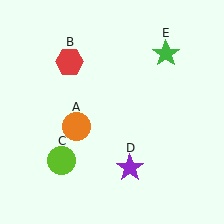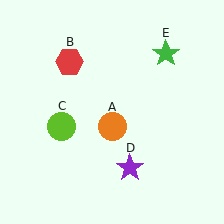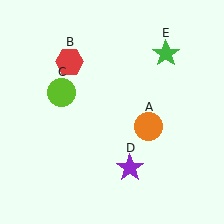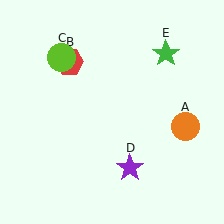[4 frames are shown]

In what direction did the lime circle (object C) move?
The lime circle (object C) moved up.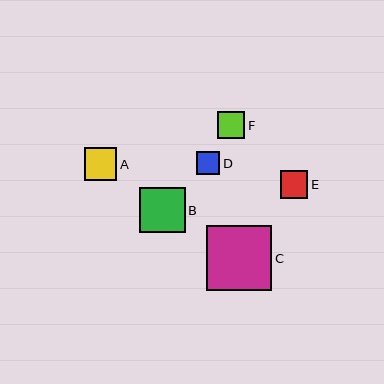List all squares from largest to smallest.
From largest to smallest: C, B, A, E, F, D.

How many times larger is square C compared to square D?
Square C is approximately 2.8 times the size of square D.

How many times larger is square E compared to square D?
Square E is approximately 1.2 times the size of square D.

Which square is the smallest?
Square D is the smallest with a size of approximately 23 pixels.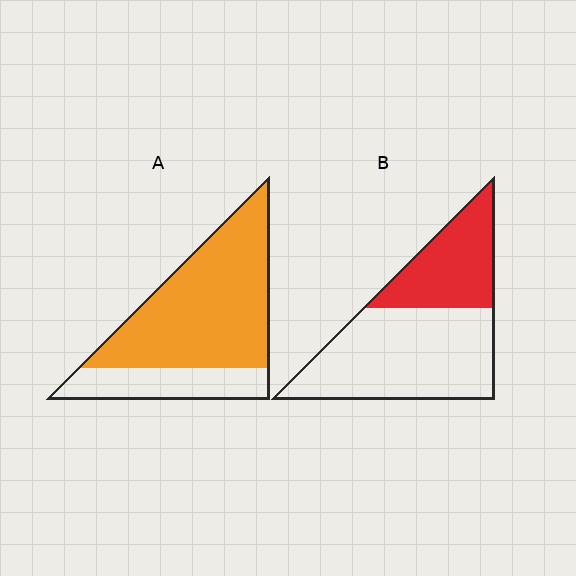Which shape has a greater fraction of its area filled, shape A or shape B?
Shape A.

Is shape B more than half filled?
No.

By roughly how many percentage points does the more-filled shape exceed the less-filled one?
By roughly 40 percentage points (A over B).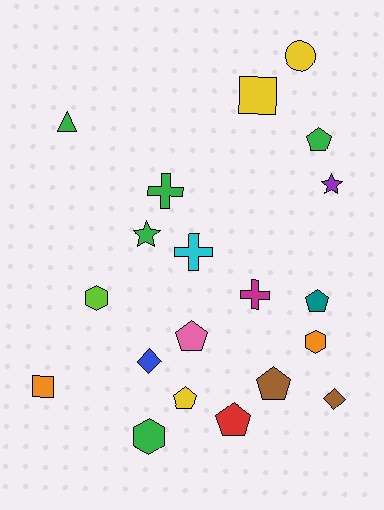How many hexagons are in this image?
There are 3 hexagons.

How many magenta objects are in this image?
There is 1 magenta object.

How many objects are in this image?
There are 20 objects.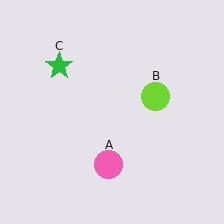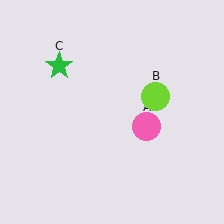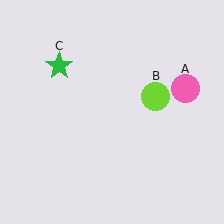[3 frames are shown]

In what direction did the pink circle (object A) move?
The pink circle (object A) moved up and to the right.